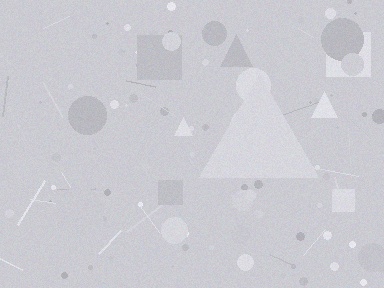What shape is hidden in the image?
A triangle is hidden in the image.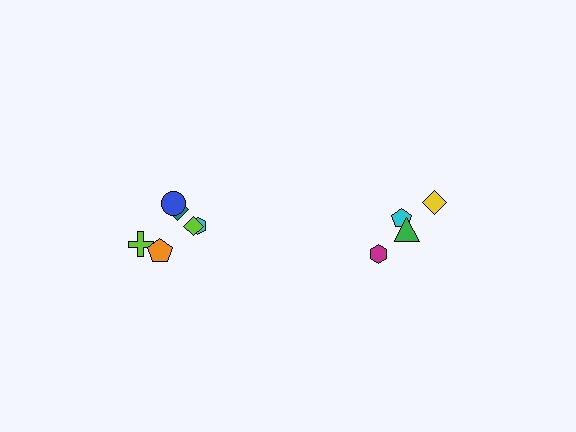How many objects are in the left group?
There are 6 objects.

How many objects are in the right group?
There are 4 objects.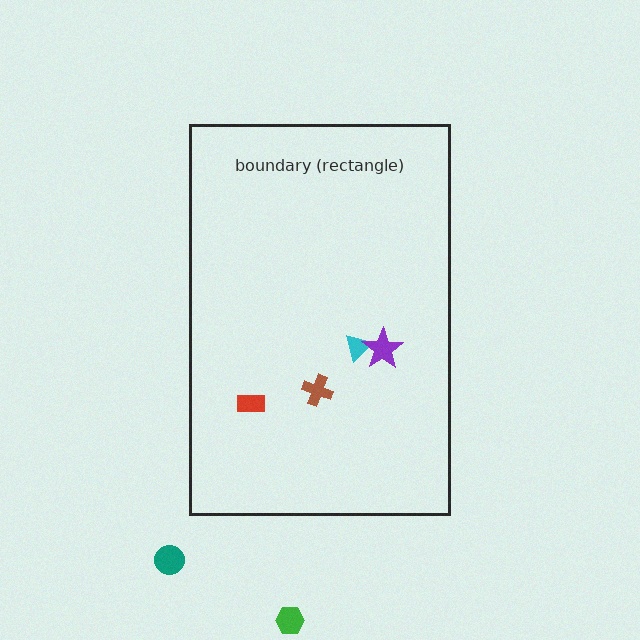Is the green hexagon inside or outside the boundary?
Outside.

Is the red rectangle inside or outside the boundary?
Inside.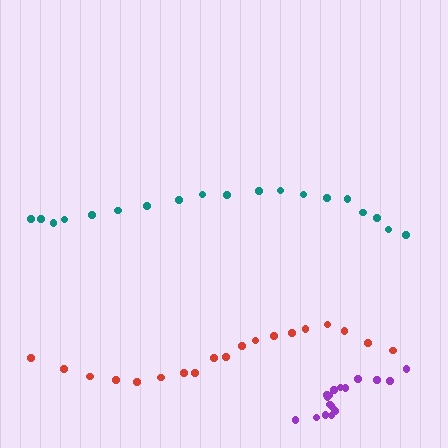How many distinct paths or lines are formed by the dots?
There are 3 distinct paths.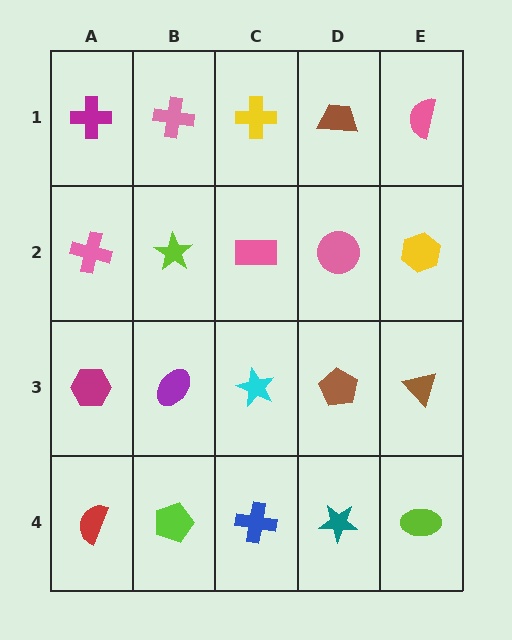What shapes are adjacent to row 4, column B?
A purple ellipse (row 3, column B), a red semicircle (row 4, column A), a blue cross (row 4, column C).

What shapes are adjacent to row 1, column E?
A yellow hexagon (row 2, column E), a brown trapezoid (row 1, column D).